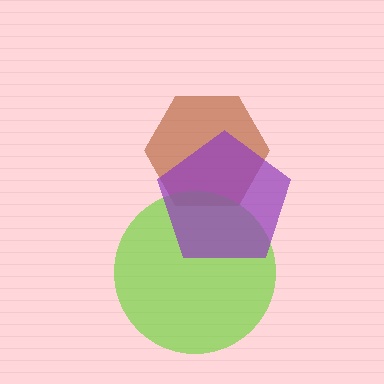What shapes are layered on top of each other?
The layered shapes are: a brown hexagon, a lime circle, a purple pentagon.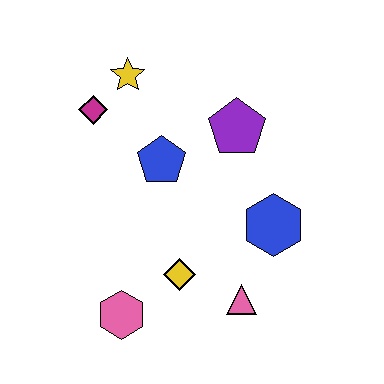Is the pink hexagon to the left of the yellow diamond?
Yes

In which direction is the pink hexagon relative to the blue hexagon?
The pink hexagon is to the left of the blue hexagon.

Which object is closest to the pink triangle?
The yellow diamond is closest to the pink triangle.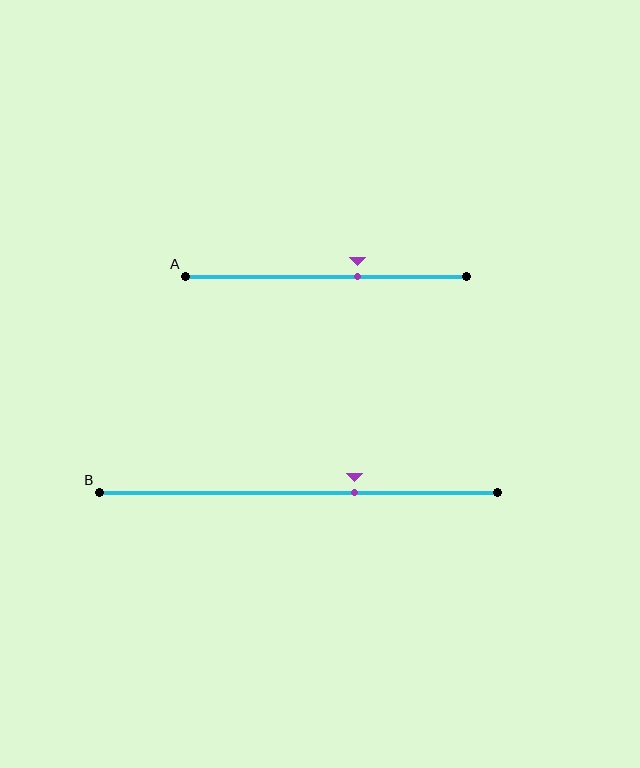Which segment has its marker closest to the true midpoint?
Segment A has its marker closest to the true midpoint.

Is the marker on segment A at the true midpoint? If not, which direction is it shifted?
No, the marker on segment A is shifted to the right by about 11% of the segment length.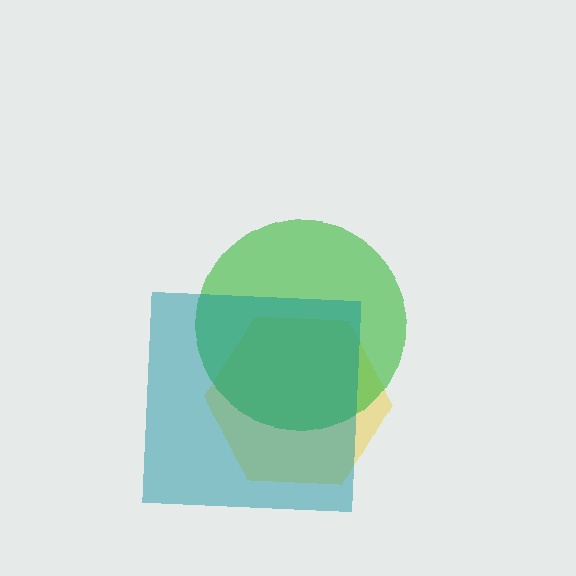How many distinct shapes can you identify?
There are 3 distinct shapes: a yellow hexagon, a green circle, a teal square.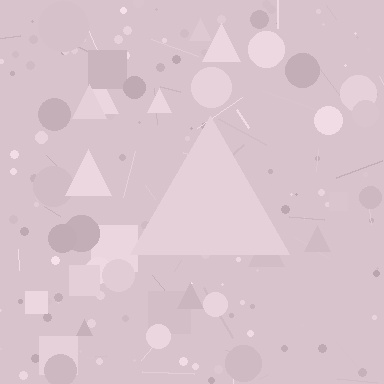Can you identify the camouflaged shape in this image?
The camouflaged shape is a triangle.